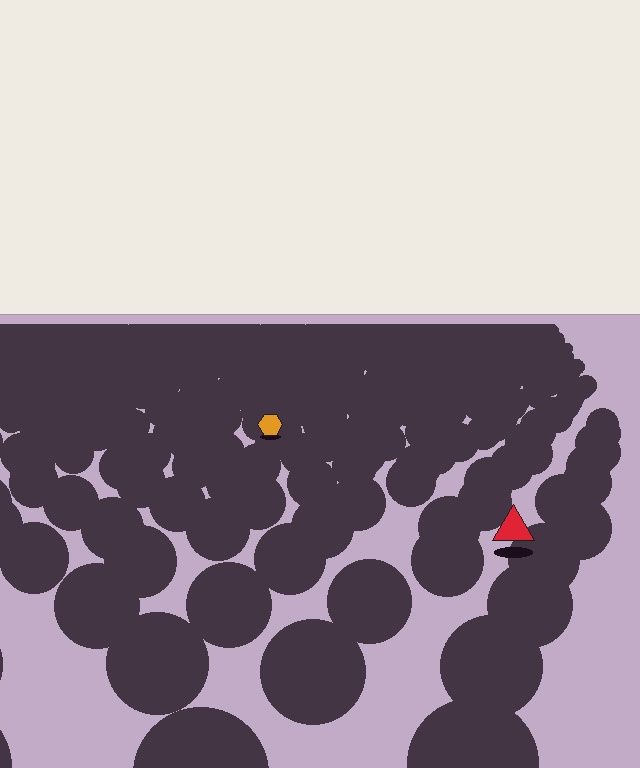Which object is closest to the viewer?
The red triangle is closest. The texture marks near it are larger and more spread out.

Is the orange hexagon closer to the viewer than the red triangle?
No. The red triangle is closer — you can tell from the texture gradient: the ground texture is coarser near it.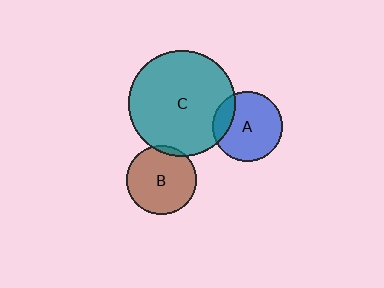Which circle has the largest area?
Circle C (teal).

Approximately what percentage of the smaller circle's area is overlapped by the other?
Approximately 5%.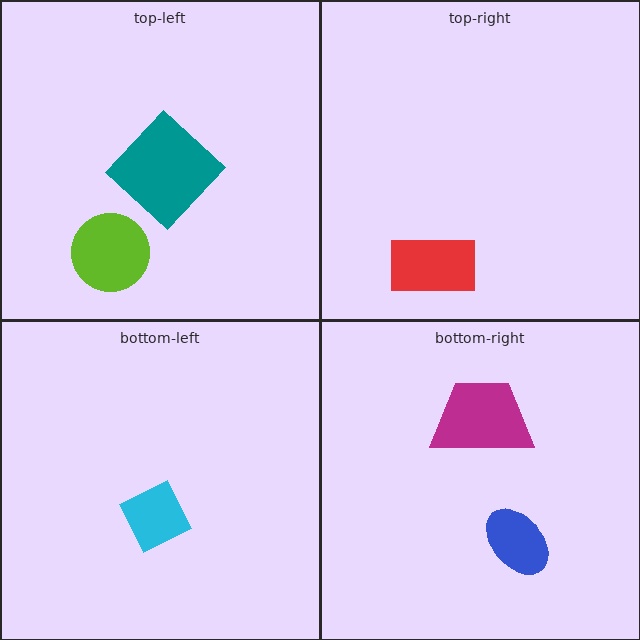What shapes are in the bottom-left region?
The cyan diamond.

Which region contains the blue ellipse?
The bottom-right region.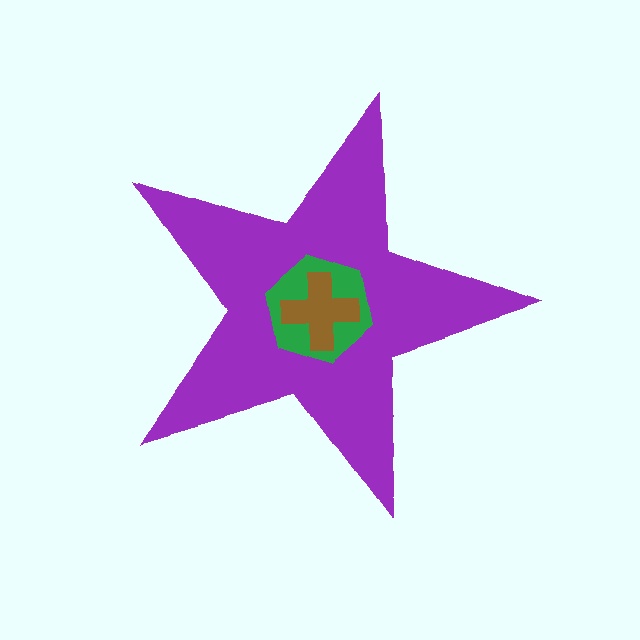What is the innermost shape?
The brown cross.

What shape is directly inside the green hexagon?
The brown cross.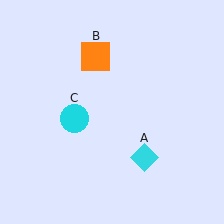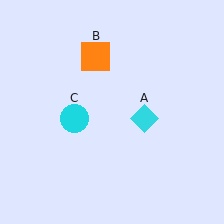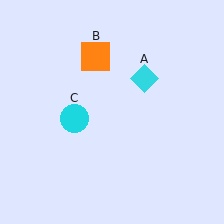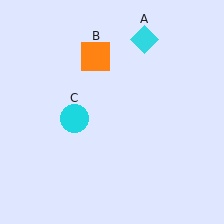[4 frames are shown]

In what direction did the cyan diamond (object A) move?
The cyan diamond (object A) moved up.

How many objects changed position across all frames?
1 object changed position: cyan diamond (object A).